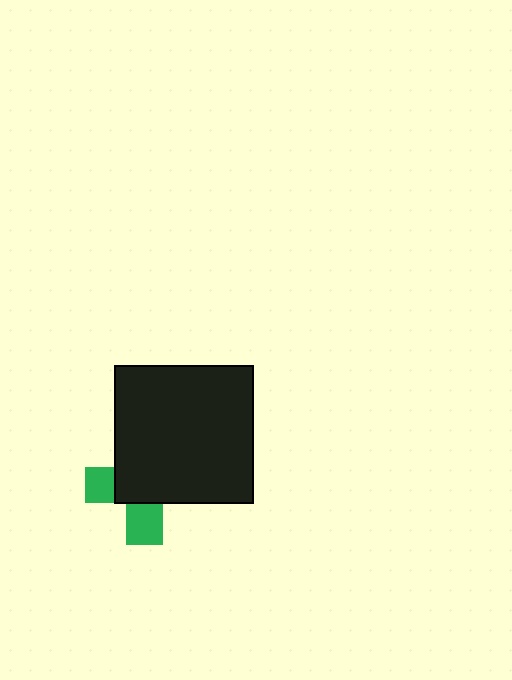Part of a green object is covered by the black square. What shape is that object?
It is a cross.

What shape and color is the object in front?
The object in front is a black square.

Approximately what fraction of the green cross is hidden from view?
Roughly 65% of the green cross is hidden behind the black square.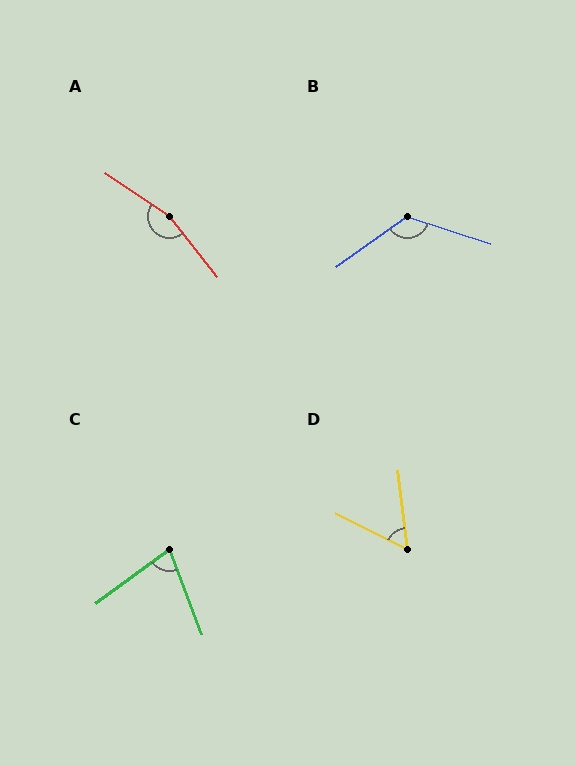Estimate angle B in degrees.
Approximately 126 degrees.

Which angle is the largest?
A, at approximately 163 degrees.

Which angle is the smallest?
D, at approximately 57 degrees.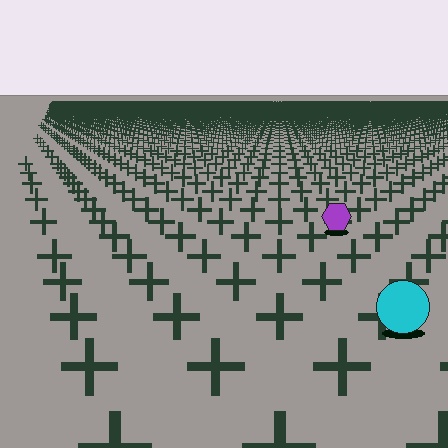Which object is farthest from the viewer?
The purple hexagon is farthest from the viewer. It appears smaller and the ground texture around it is denser.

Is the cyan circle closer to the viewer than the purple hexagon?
Yes. The cyan circle is closer — you can tell from the texture gradient: the ground texture is coarser near it.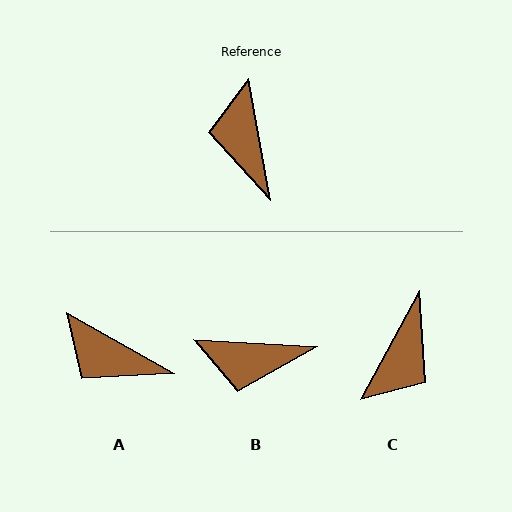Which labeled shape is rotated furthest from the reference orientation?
C, about 141 degrees away.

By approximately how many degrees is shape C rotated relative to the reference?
Approximately 141 degrees counter-clockwise.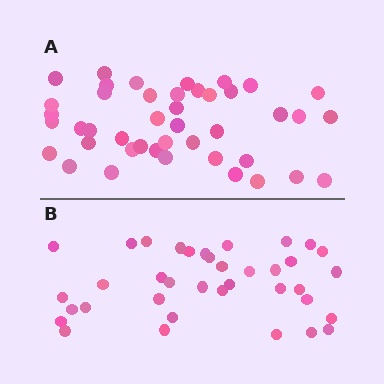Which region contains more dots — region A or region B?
Region A (the top region) has more dots.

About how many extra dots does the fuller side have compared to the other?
Region A has about 6 more dots than region B.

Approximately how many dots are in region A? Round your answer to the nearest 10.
About 40 dots. (The exact count is 43, which rounds to 40.)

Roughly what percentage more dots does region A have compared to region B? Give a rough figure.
About 15% more.